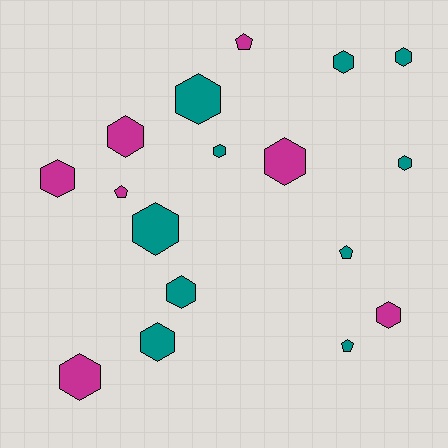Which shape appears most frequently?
Hexagon, with 13 objects.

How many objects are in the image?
There are 17 objects.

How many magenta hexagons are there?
There are 5 magenta hexagons.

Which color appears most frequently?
Teal, with 10 objects.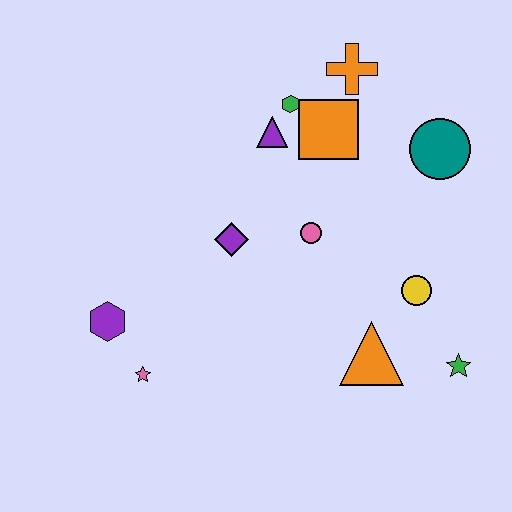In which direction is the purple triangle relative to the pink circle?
The purple triangle is above the pink circle.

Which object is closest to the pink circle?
The purple diamond is closest to the pink circle.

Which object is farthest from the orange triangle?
The orange cross is farthest from the orange triangle.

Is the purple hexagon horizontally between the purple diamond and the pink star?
No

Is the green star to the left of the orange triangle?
No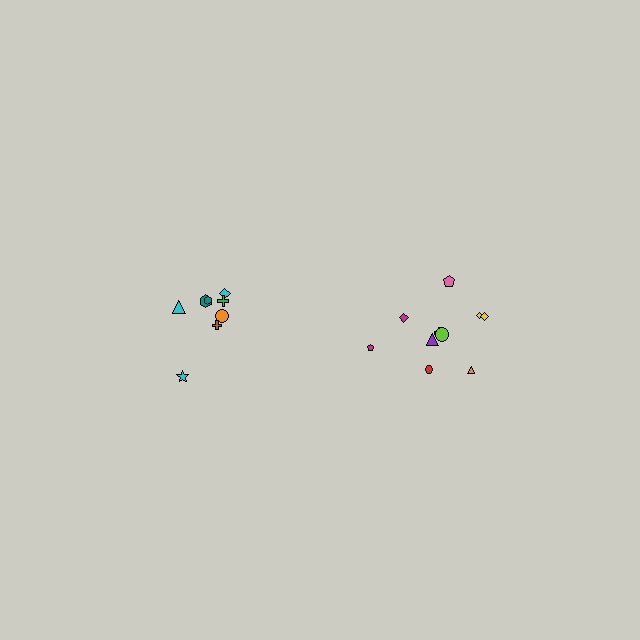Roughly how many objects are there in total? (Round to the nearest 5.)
Roughly 20 objects in total.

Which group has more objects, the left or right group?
The right group.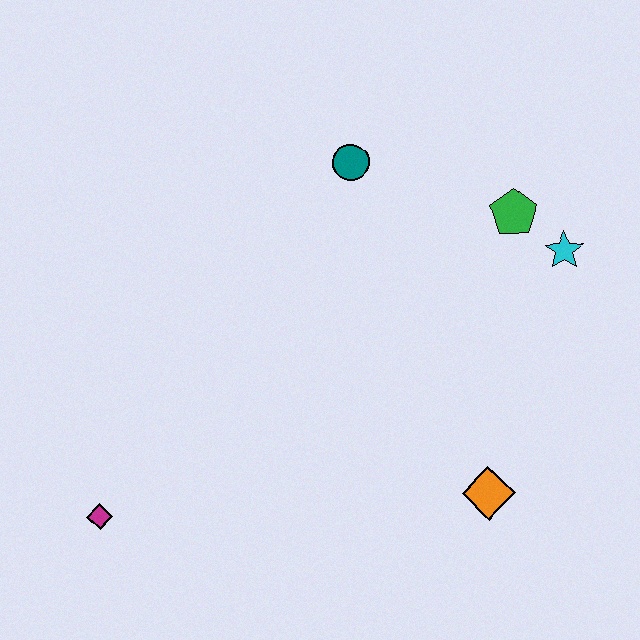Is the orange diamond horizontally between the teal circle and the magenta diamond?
No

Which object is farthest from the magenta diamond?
The cyan star is farthest from the magenta diamond.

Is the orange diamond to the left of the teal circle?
No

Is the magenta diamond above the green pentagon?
No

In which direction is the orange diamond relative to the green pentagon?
The orange diamond is below the green pentagon.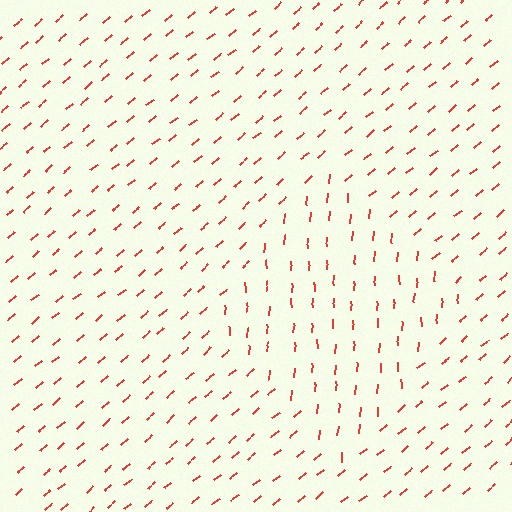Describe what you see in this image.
The image is filled with small red line segments. A diamond region in the image has lines oriented differently from the surrounding lines, creating a visible texture boundary.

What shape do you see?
I see a diamond.